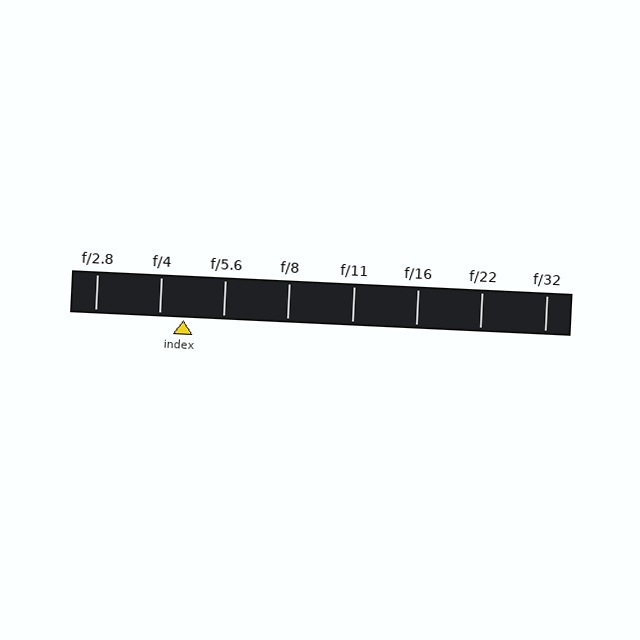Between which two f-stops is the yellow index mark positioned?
The index mark is between f/4 and f/5.6.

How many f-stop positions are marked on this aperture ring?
There are 8 f-stop positions marked.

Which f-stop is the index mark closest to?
The index mark is closest to f/4.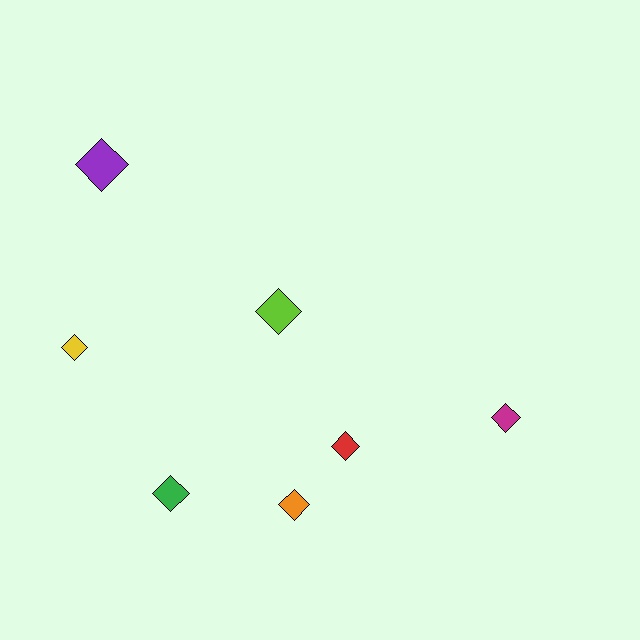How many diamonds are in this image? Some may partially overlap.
There are 7 diamonds.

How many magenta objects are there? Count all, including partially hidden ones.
There is 1 magenta object.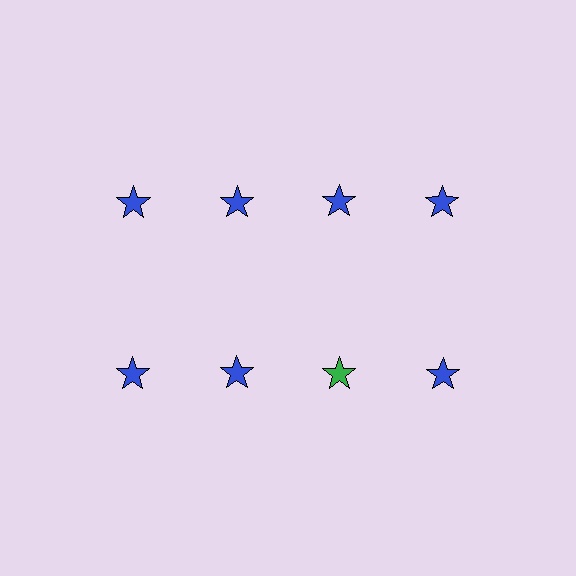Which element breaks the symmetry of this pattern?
The green star in the second row, center column breaks the symmetry. All other shapes are blue stars.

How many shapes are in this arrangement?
There are 8 shapes arranged in a grid pattern.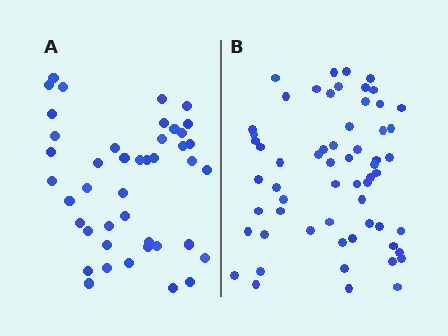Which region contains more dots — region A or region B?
Region B (the right region) has more dots.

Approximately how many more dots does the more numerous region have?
Region B has approximately 15 more dots than region A.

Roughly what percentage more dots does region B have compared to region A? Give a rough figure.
About 40% more.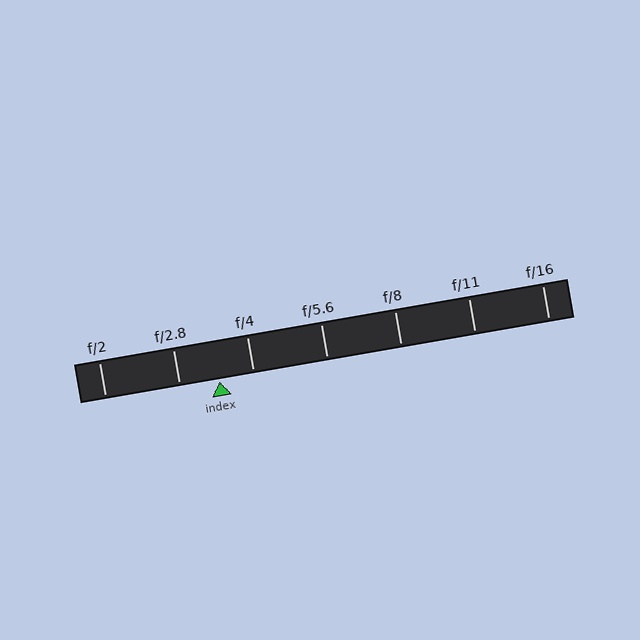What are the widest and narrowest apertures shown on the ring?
The widest aperture shown is f/2 and the narrowest is f/16.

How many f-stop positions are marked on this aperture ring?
There are 7 f-stop positions marked.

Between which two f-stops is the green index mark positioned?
The index mark is between f/2.8 and f/4.